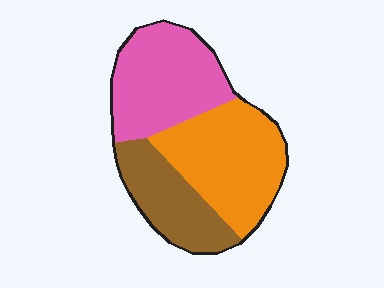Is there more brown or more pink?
Pink.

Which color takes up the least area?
Brown, at roughly 25%.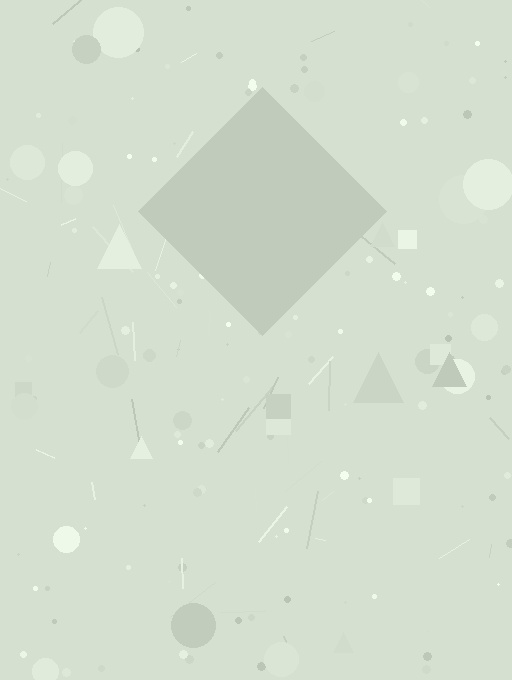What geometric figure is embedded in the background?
A diamond is embedded in the background.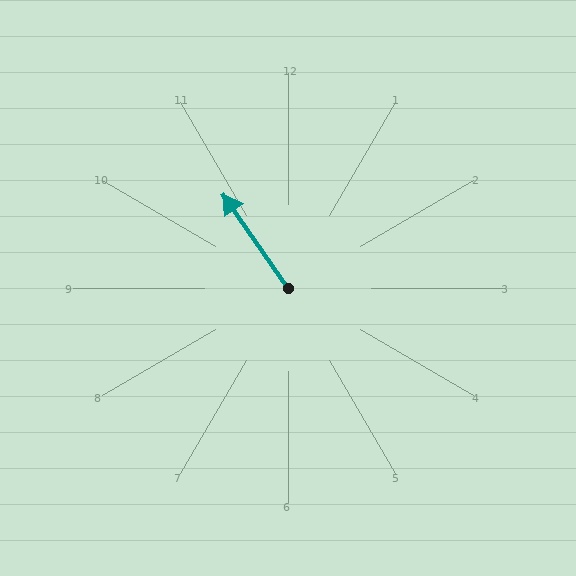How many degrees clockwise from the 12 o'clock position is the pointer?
Approximately 325 degrees.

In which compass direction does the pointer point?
Northwest.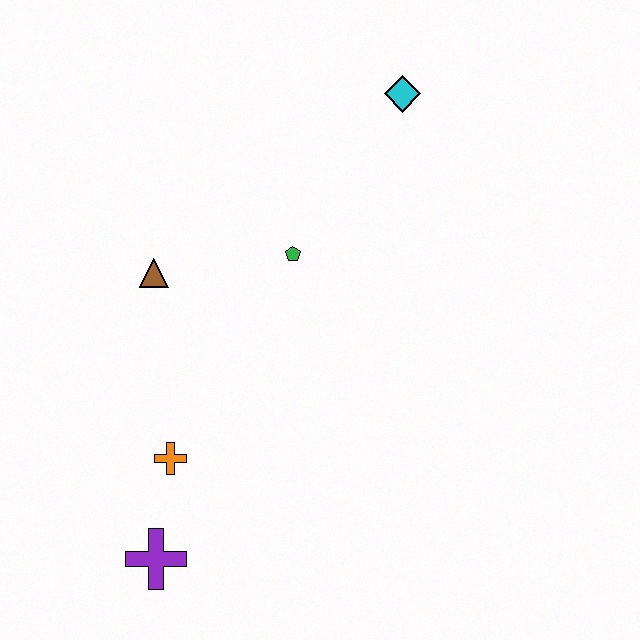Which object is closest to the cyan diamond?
The green pentagon is closest to the cyan diamond.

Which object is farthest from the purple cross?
The cyan diamond is farthest from the purple cross.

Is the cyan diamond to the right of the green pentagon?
Yes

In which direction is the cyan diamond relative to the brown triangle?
The cyan diamond is to the right of the brown triangle.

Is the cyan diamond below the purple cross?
No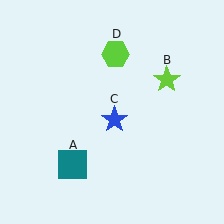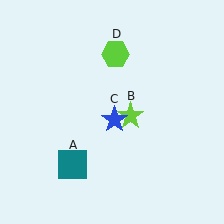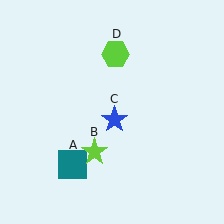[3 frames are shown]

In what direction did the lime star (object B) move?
The lime star (object B) moved down and to the left.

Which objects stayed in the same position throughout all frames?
Teal square (object A) and blue star (object C) and lime hexagon (object D) remained stationary.